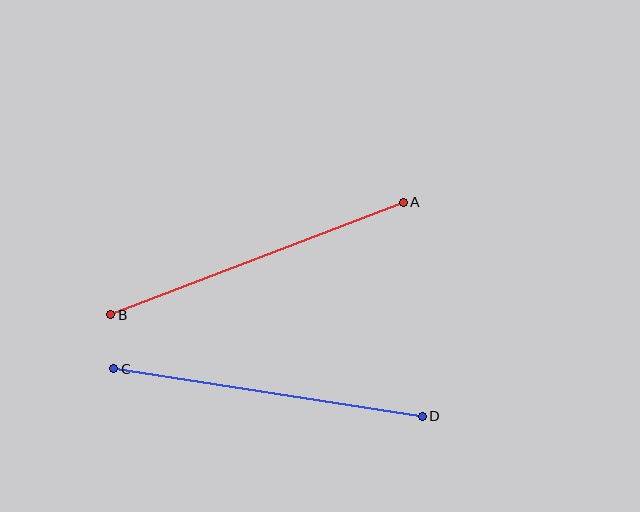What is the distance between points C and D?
The distance is approximately 312 pixels.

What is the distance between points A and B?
The distance is approximately 313 pixels.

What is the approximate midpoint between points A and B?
The midpoint is at approximately (257, 259) pixels.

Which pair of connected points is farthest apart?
Points A and B are farthest apart.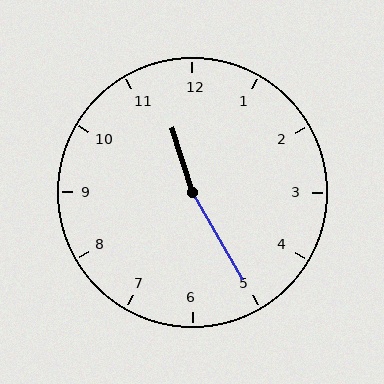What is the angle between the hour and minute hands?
Approximately 168 degrees.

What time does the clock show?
11:25.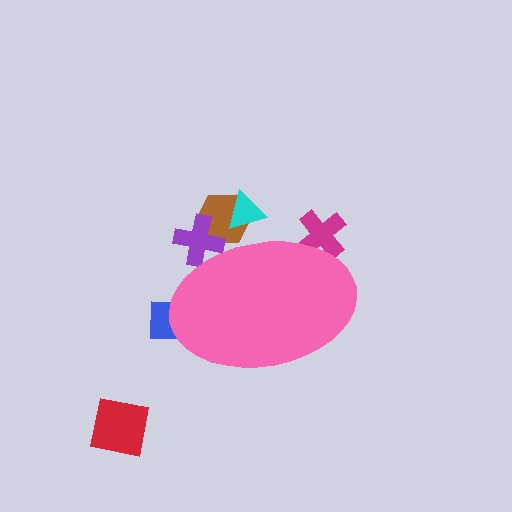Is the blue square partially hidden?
Yes, the blue square is partially hidden behind the pink ellipse.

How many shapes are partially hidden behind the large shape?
5 shapes are partially hidden.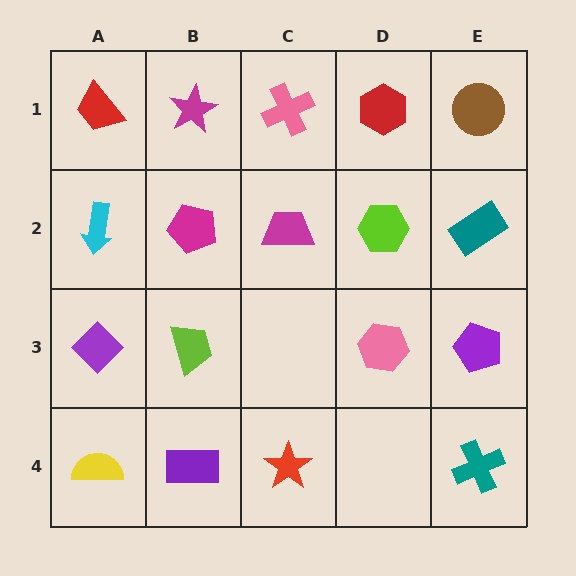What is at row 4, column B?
A purple rectangle.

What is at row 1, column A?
A red trapezoid.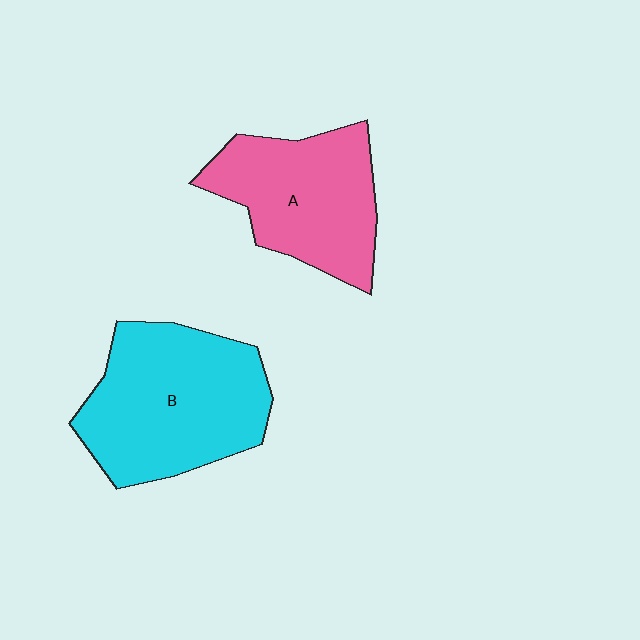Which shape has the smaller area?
Shape A (pink).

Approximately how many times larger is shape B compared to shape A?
Approximately 1.2 times.